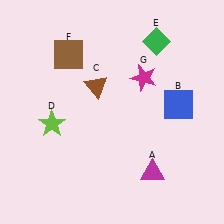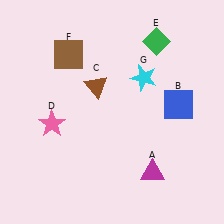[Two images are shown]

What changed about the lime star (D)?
In Image 1, D is lime. In Image 2, it changed to pink.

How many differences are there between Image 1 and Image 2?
There are 2 differences between the two images.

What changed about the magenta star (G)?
In Image 1, G is magenta. In Image 2, it changed to cyan.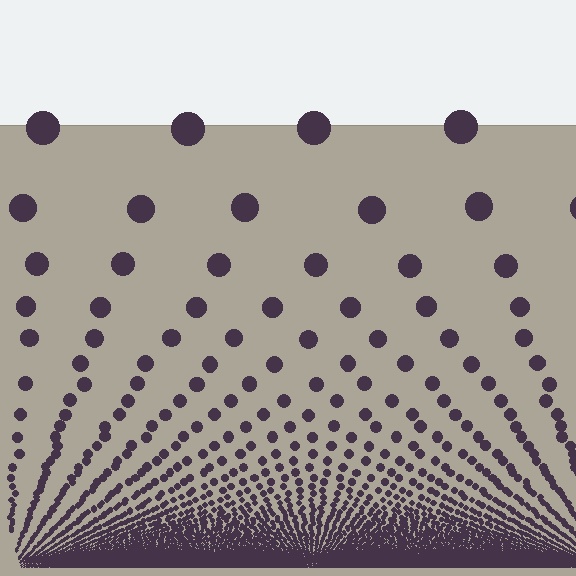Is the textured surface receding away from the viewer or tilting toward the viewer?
The surface appears to tilt toward the viewer. Texture elements get larger and sparser toward the top.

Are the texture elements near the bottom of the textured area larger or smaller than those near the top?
Smaller. The gradient is inverted — elements near the bottom are smaller and denser.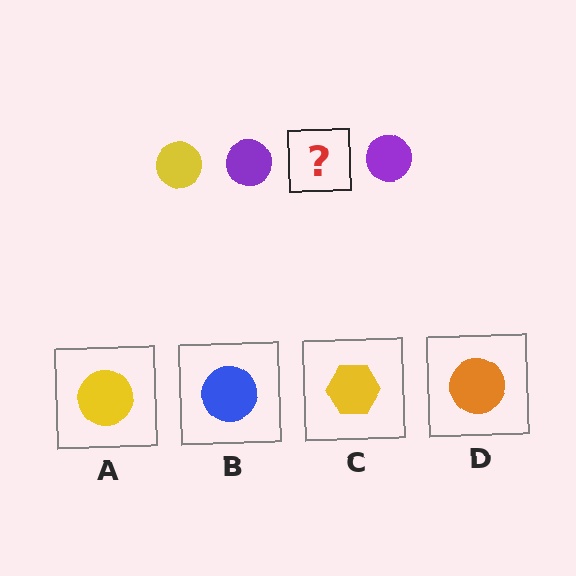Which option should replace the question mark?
Option A.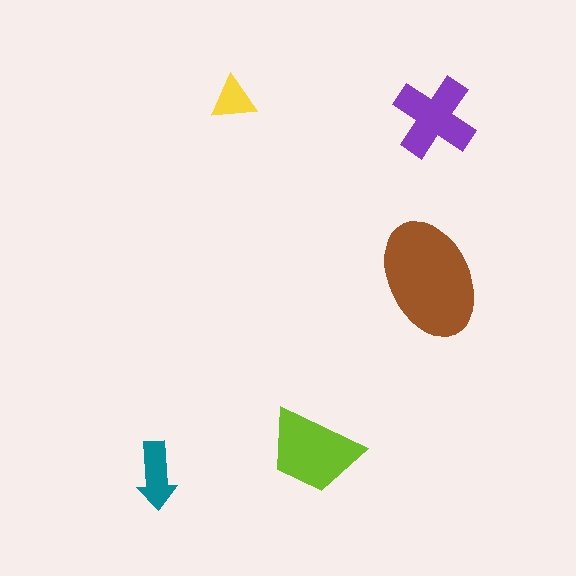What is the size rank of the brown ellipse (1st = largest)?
1st.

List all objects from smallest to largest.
The yellow triangle, the teal arrow, the purple cross, the lime trapezoid, the brown ellipse.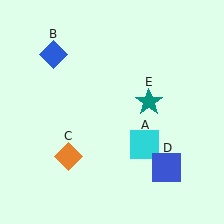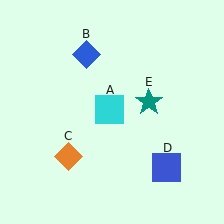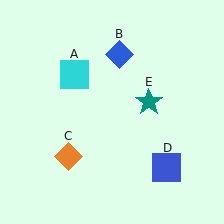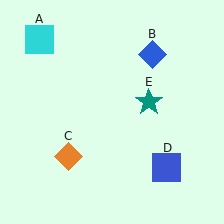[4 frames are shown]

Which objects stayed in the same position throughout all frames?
Orange diamond (object C) and blue square (object D) and teal star (object E) remained stationary.